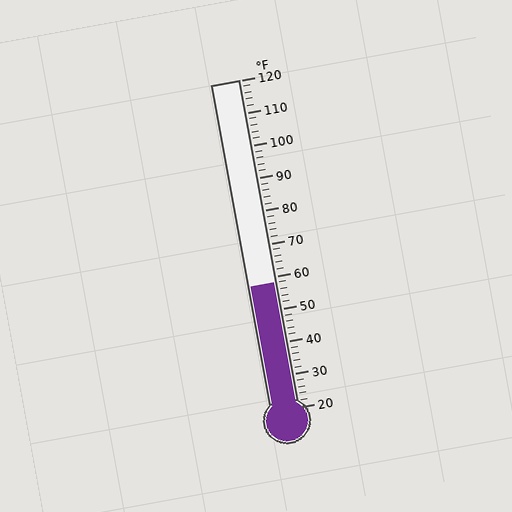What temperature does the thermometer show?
The thermometer shows approximately 58°F.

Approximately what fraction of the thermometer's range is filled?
The thermometer is filled to approximately 40% of its range.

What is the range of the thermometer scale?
The thermometer scale ranges from 20°F to 120°F.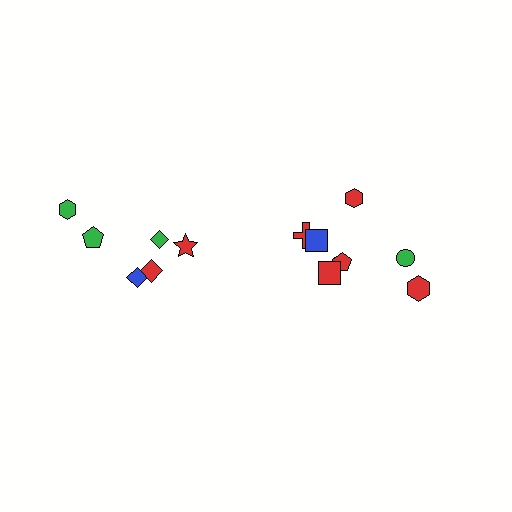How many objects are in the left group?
There are 6 objects.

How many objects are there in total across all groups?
There are 14 objects.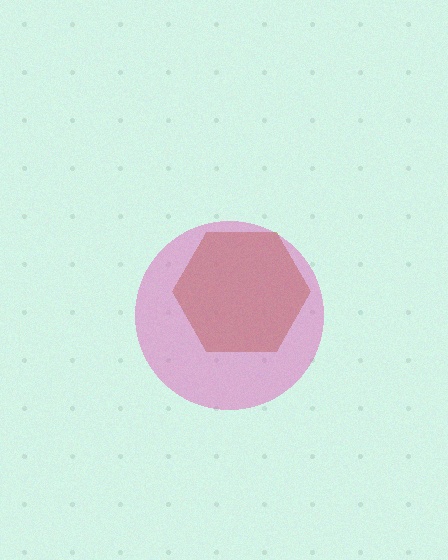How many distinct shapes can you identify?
There are 2 distinct shapes: a brown hexagon, a pink circle.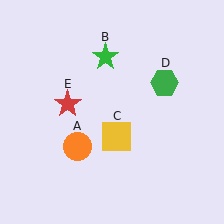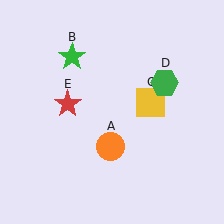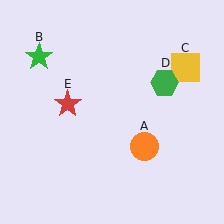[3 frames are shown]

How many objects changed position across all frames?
3 objects changed position: orange circle (object A), green star (object B), yellow square (object C).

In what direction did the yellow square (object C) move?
The yellow square (object C) moved up and to the right.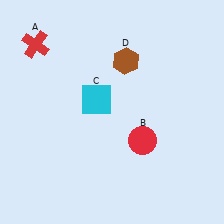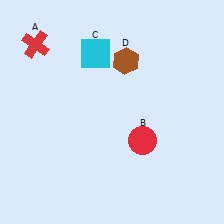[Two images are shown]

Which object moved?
The cyan square (C) moved up.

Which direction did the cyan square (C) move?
The cyan square (C) moved up.